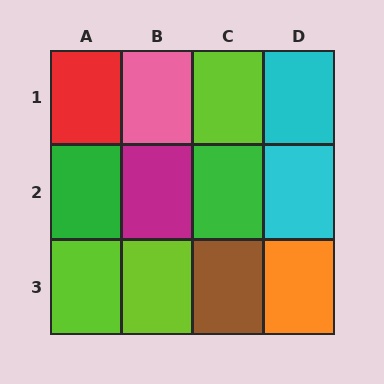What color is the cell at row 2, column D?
Cyan.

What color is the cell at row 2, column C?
Green.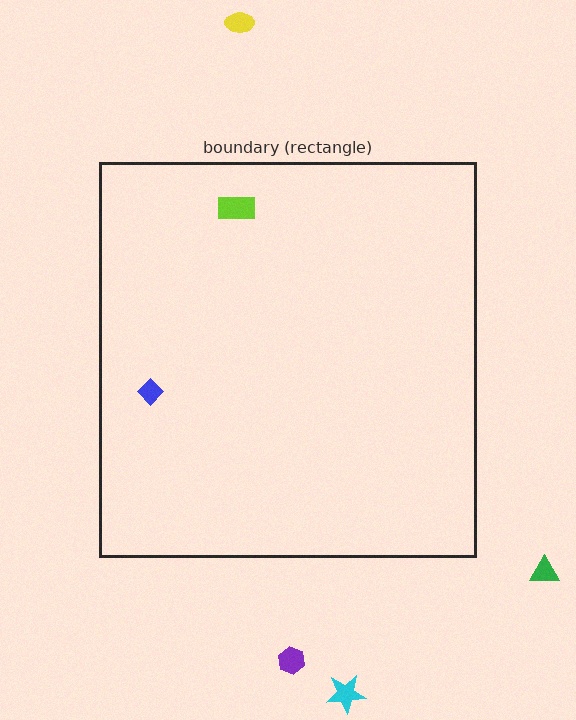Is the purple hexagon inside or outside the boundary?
Outside.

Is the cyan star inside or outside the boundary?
Outside.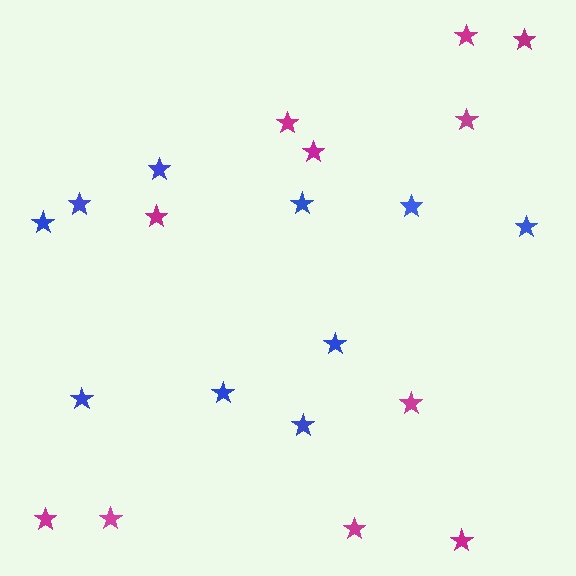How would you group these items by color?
There are 2 groups: one group of blue stars (10) and one group of magenta stars (11).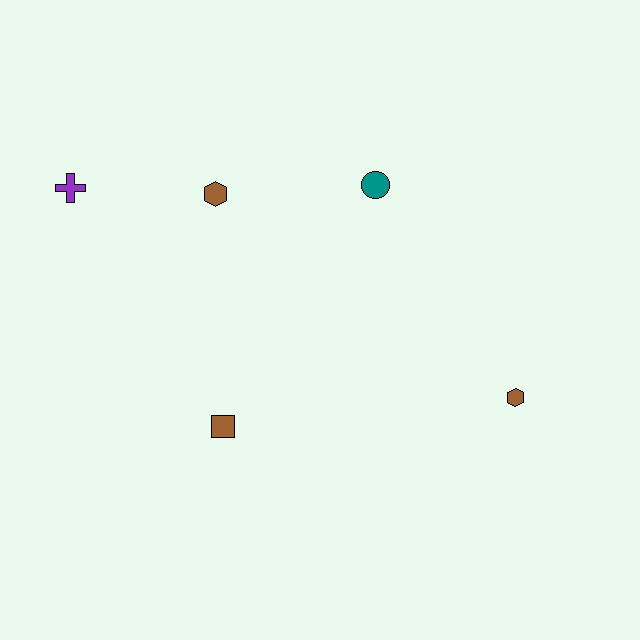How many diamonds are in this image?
There are no diamonds.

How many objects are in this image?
There are 5 objects.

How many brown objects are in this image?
There are 3 brown objects.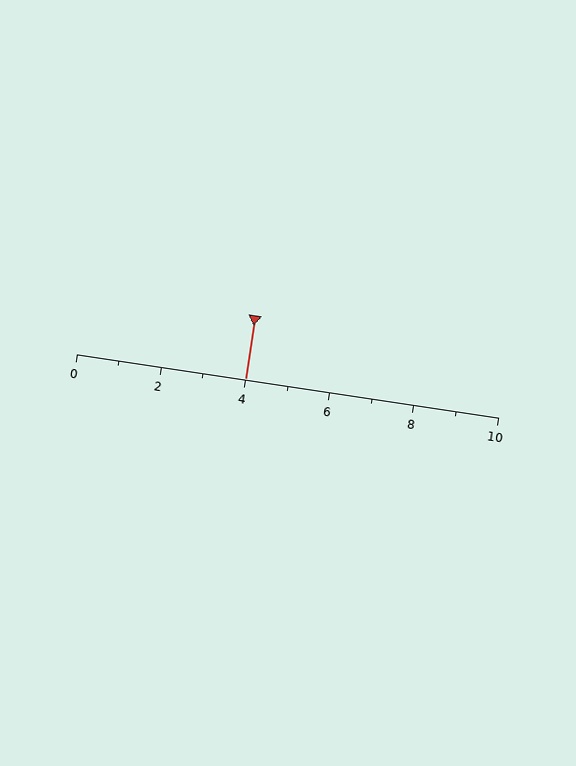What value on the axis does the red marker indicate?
The marker indicates approximately 4.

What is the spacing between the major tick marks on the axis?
The major ticks are spaced 2 apart.